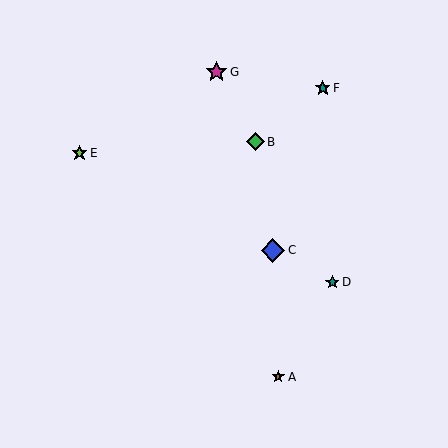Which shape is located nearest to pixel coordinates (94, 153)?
The lime star (labeled E) at (79, 153) is nearest to that location.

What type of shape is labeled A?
Shape A is a brown star.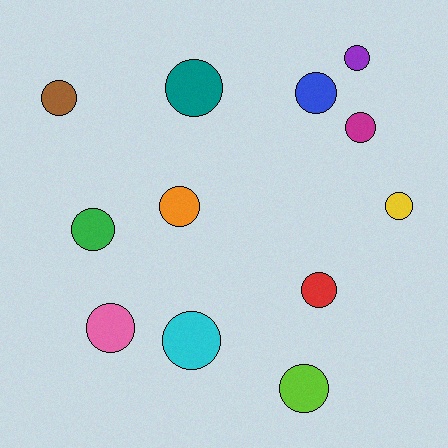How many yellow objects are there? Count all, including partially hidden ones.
There is 1 yellow object.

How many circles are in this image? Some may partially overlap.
There are 12 circles.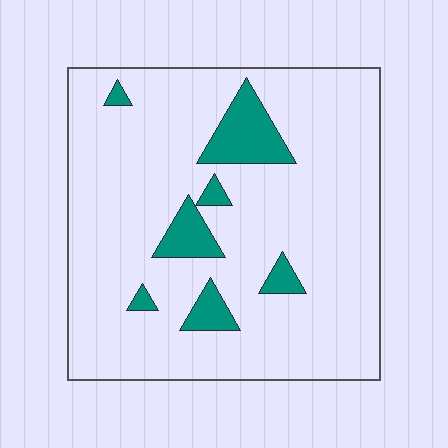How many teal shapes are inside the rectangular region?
7.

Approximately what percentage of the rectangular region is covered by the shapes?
Approximately 10%.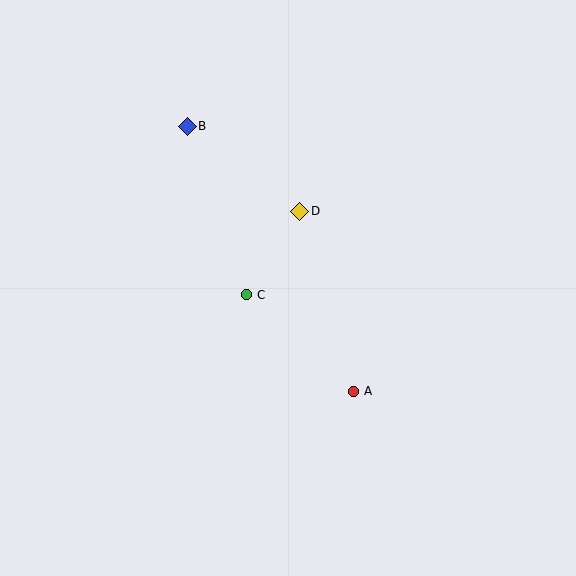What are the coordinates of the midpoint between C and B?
The midpoint between C and B is at (217, 211).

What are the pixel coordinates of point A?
Point A is at (353, 392).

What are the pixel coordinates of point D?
Point D is at (300, 211).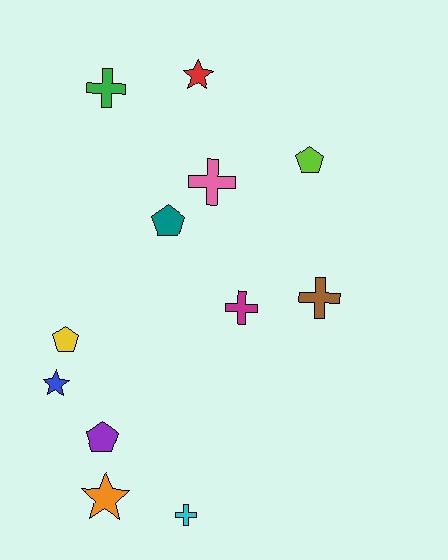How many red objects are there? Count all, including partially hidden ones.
There is 1 red object.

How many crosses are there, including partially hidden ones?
There are 5 crosses.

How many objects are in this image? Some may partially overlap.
There are 12 objects.